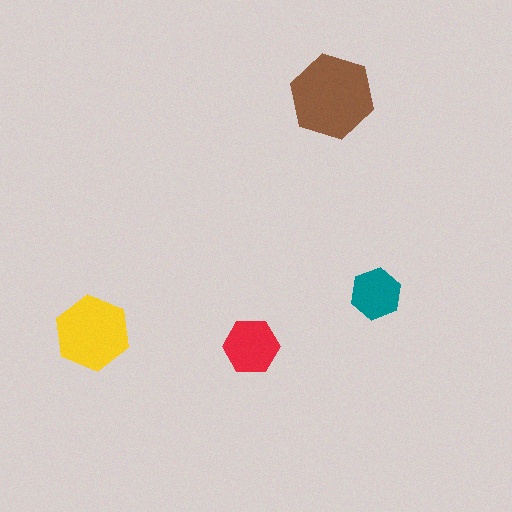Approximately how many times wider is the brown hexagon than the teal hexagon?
About 1.5 times wider.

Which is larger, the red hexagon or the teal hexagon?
The red one.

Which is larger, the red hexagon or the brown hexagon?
The brown one.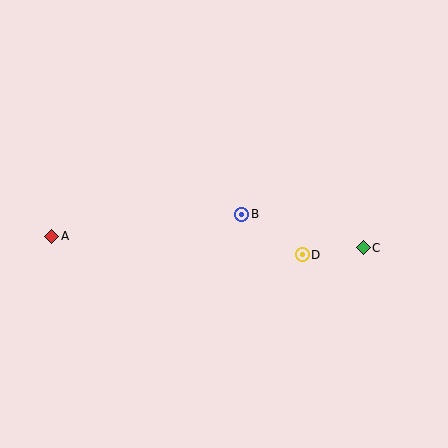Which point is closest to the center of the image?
Point B at (242, 214) is closest to the center.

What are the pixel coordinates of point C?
Point C is at (363, 248).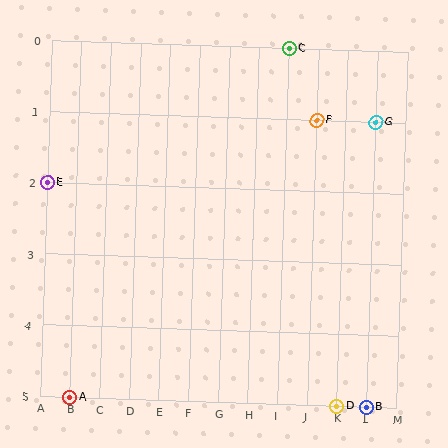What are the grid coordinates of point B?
Point B is at grid coordinates (L, 5).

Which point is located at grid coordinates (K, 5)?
Point D is at (K, 5).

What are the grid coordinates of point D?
Point D is at grid coordinates (K, 5).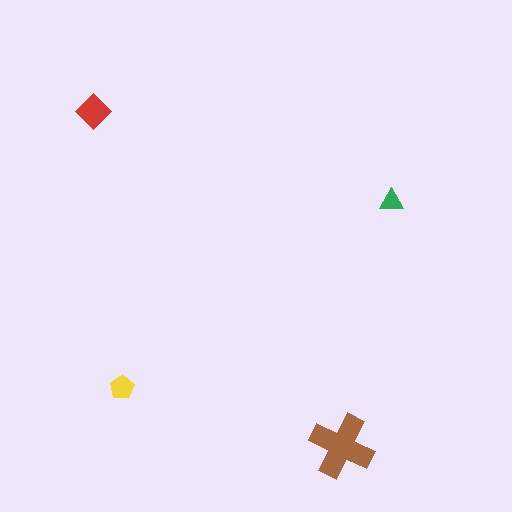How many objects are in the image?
There are 4 objects in the image.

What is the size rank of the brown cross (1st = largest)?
1st.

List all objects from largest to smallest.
The brown cross, the red diamond, the yellow pentagon, the green triangle.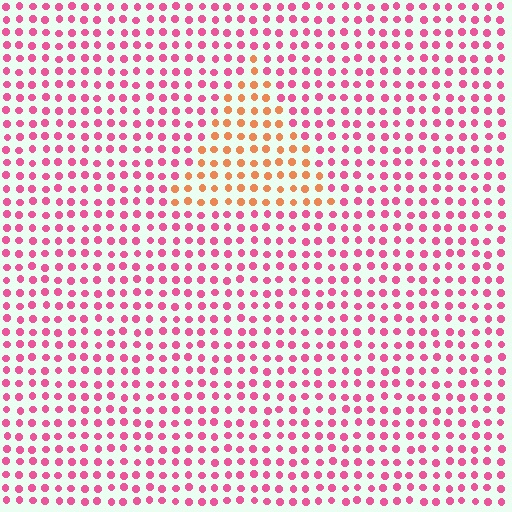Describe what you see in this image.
The image is filled with small pink elements in a uniform arrangement. A triangle-shaped region is visible where the elements are tinted to a slightly different hue, forming a subtle color boundary.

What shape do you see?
I see a triangle.